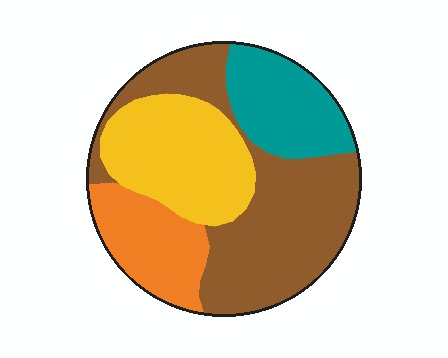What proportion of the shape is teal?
Teal takes up less than a quarter of the shape.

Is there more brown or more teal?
Brown.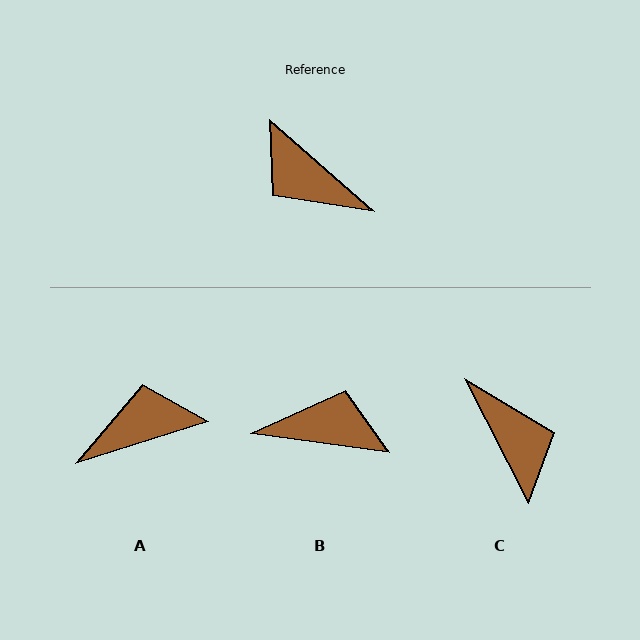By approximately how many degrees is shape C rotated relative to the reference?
Approximately 158 degrees counter-clockwise.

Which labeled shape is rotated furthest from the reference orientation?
C, about 158 degrees away.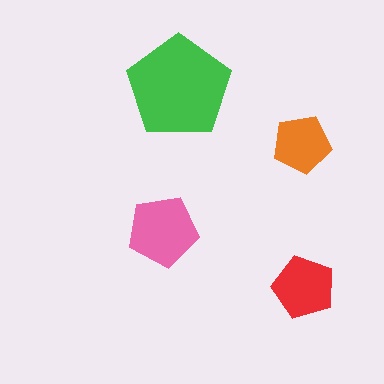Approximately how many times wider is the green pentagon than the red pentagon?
About 1.5 times wider.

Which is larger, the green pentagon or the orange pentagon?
The green one.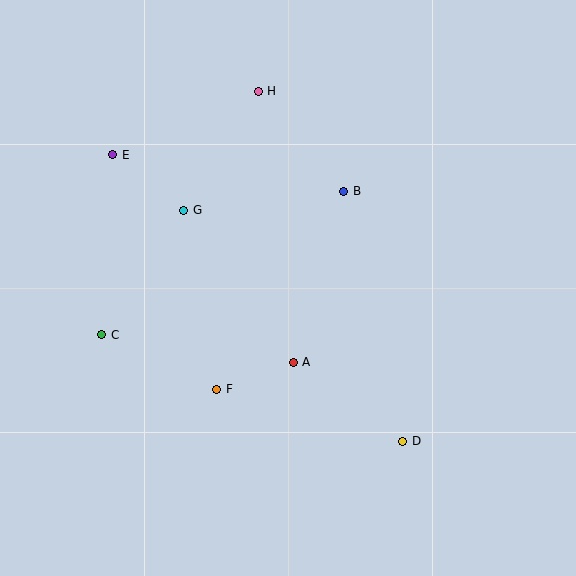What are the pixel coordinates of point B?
Point B is at (344, 191).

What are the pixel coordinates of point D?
Point D is at (403, 441).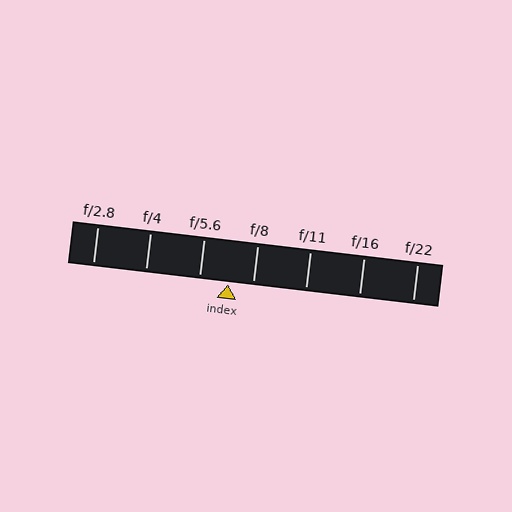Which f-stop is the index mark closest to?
The index mark is closest to f/8.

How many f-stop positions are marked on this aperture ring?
There are 7 f-stop positions marked.